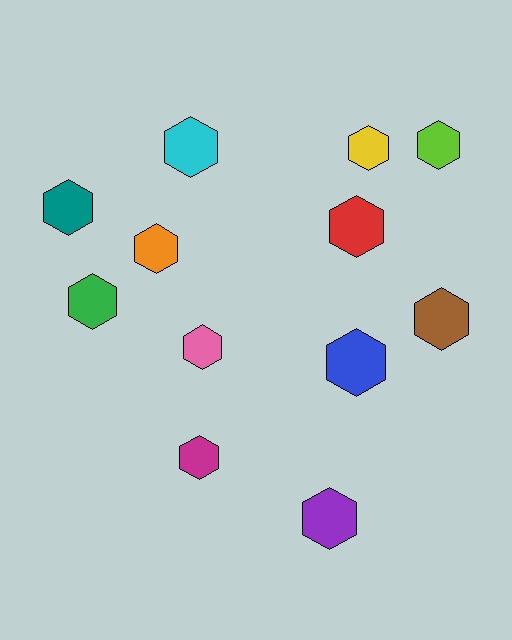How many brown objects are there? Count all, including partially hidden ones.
There is 1 brown object.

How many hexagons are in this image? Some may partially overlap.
There are 12 hexagons.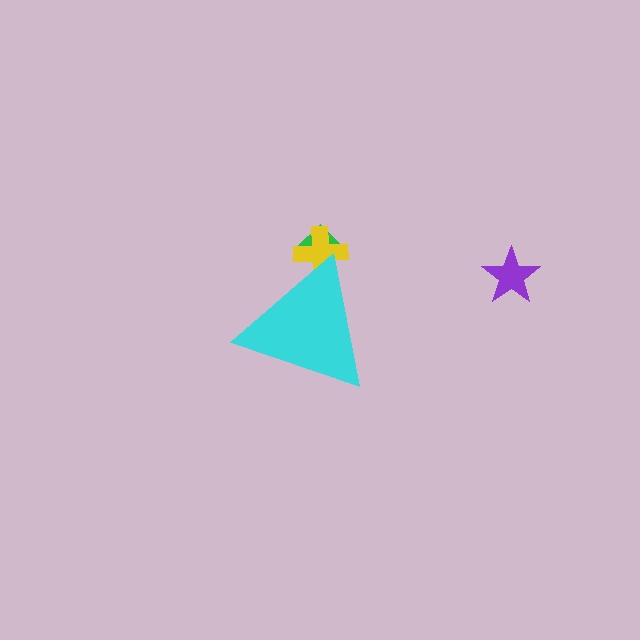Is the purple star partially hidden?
No, the purple star is fully visible.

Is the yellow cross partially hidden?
Yes, the yellow cross is partially hidden behind the cyan triangle.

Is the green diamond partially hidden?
Yes, the green diamond is partially hidden behind the cyan triangle.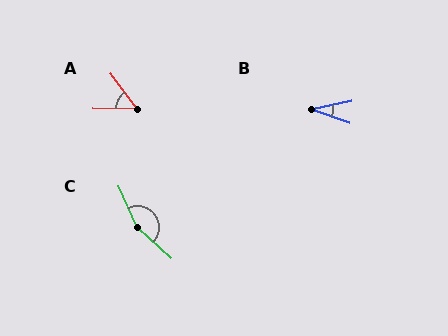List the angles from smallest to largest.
B (32°), A (52°), C (157°).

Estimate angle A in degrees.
Approximately 52 degrees.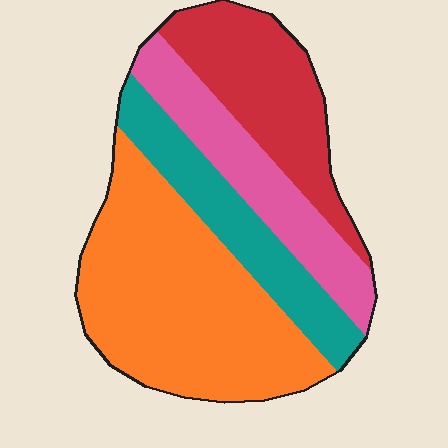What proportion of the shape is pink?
Pink covers 19% of the shape.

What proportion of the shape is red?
Red covers about 20% of the shape.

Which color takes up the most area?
Orange, at roughly 40%.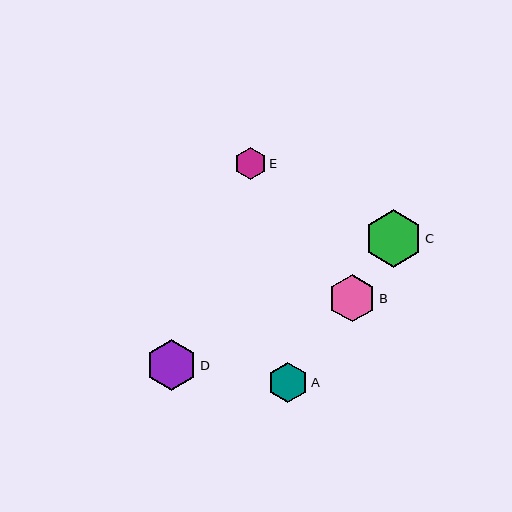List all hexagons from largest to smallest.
From largest to smallest: C, D, B, A, E.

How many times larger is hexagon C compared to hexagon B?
Hexagon C is approximately 1.2 times the size of hexagon B.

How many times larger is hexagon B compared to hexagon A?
Hexagon B is approximately 1.2 times the size of hexagon A.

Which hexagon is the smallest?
Hexagon E is the smallest with a size of approximately 32 pixels.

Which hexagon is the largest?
Hexagon C is the largest with a size of approximately 57 pixels.